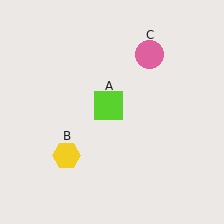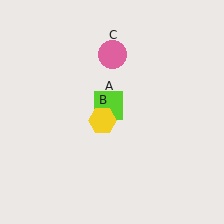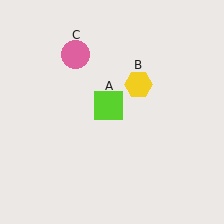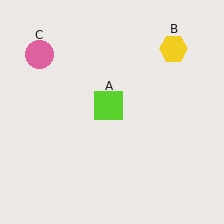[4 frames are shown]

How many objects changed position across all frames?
2 objects changed position: yellow hexagon (object B), pink circle (object C).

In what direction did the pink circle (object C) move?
The pink circle (object C) moved left.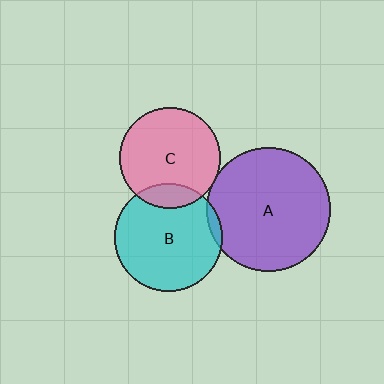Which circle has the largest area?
Circle A (purple).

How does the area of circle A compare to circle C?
Approximately 1.5 times.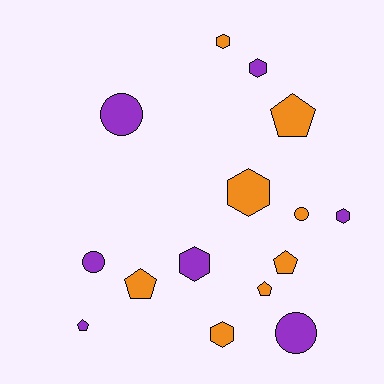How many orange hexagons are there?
There are 3 orange hexagons.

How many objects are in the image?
There are 15 objects.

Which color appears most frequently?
Orange, with 8 objects.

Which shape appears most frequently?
Hexagon, with 6 objects.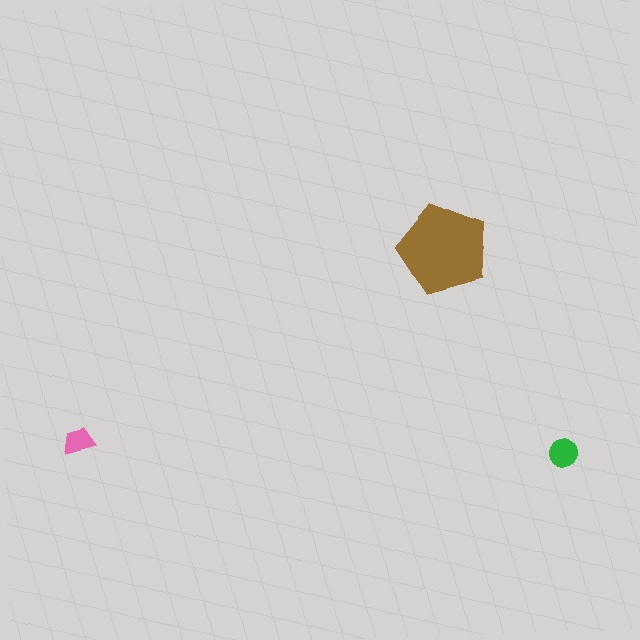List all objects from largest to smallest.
The brown pentagon, the green circle, the pink trapezoid.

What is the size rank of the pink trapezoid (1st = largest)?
3rd.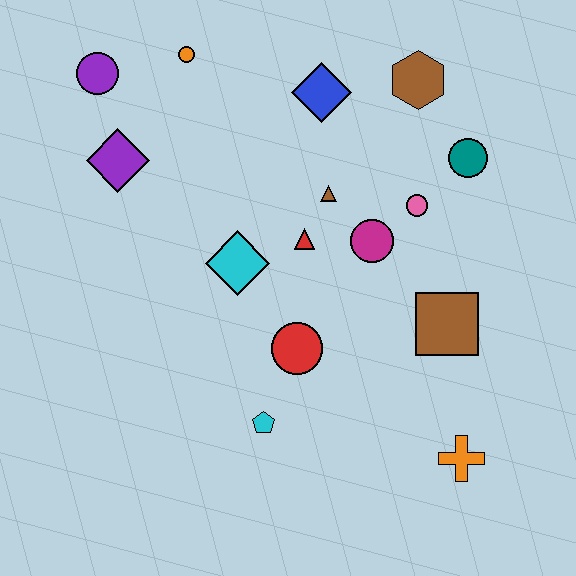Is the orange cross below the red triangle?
Yes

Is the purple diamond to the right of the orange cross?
No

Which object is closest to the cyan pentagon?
The red circle is closest to the cyan pentagon.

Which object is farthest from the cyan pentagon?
The purple circle is farthest from the cyan pentagon.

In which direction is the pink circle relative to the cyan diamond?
The pink circle is to the right of the cyan diamond.